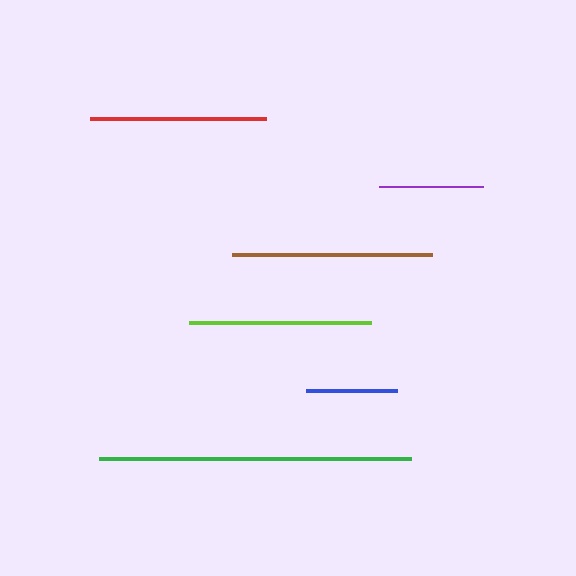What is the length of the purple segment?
The purple segment is approximately 104 pixels long.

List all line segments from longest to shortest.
From longest to shortest: green, brown, lime, red, purple, blue.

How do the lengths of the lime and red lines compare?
The lime and red lines are approximately the same length.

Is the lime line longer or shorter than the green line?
The green line is longer than the lime line.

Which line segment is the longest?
The green line is the longest at approximately 312 pixels.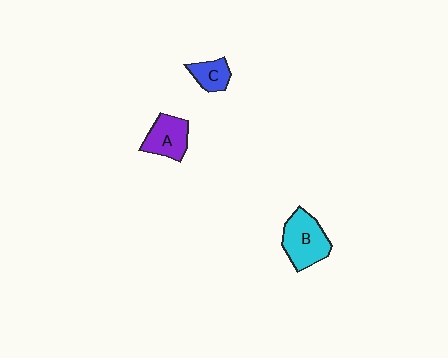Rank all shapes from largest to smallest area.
From largest to smallest: B (cyan), A (purple), C (blue).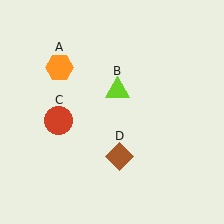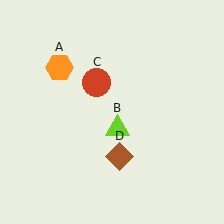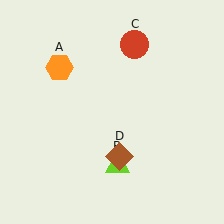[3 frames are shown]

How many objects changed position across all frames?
2 objects changed position: lime triangle (object B), red circle (object C).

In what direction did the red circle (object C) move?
The red circle (object C) moved up and to the right.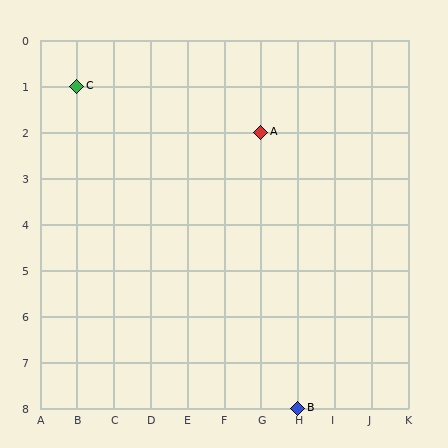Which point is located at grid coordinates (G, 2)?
Point A is at (G, 2).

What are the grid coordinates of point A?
Point A is at grid coordinates (G, 2).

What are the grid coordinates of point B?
Point B is at grid coordinates (H, 8).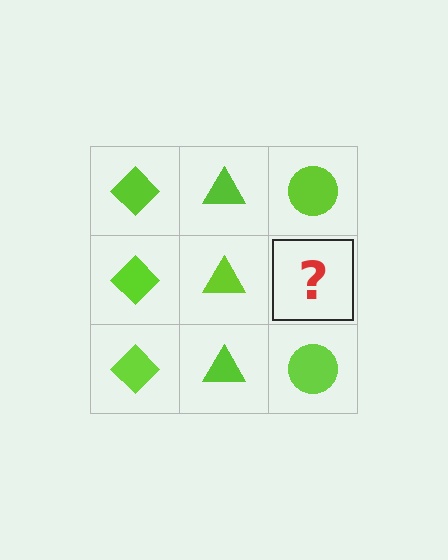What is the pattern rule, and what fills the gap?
The rule is that each column has a consistent shape. The gap should be filled with a lime circle.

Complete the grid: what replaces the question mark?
The question mark should be replaced with a lime circle.